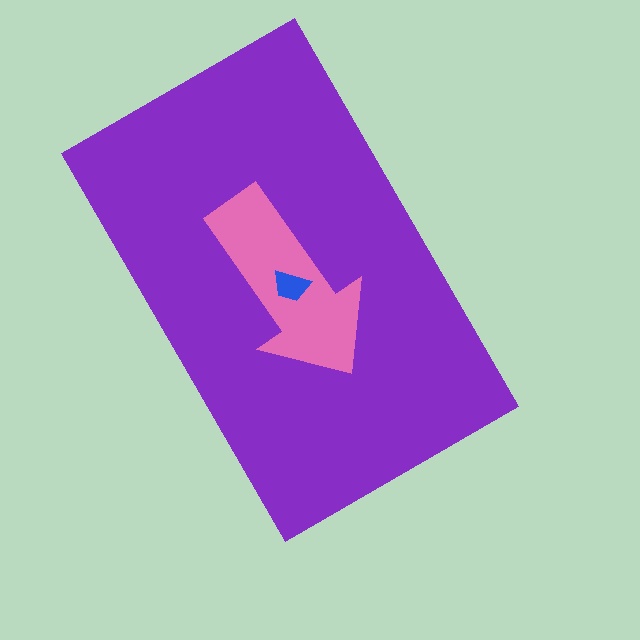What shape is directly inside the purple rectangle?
The pink arrow.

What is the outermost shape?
The purple rectangle.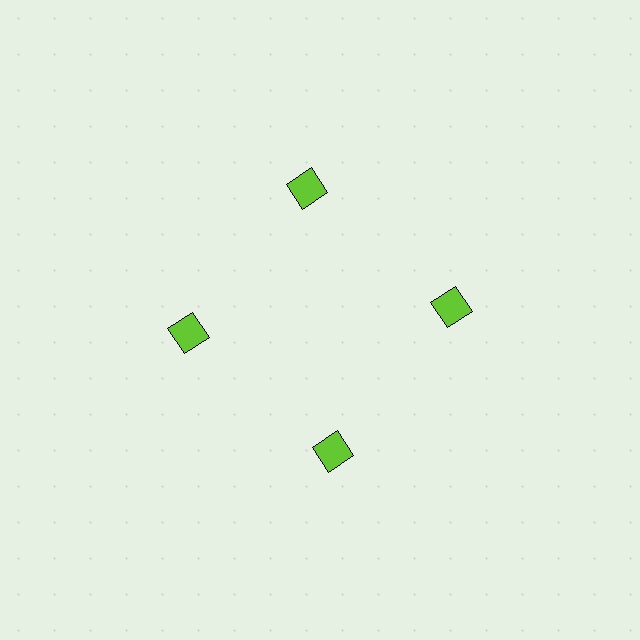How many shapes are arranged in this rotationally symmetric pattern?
There are 4 shapes, arranged in 4 groups of 1.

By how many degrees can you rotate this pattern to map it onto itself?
The pattern maps onto itself every 90 degrees of rotation.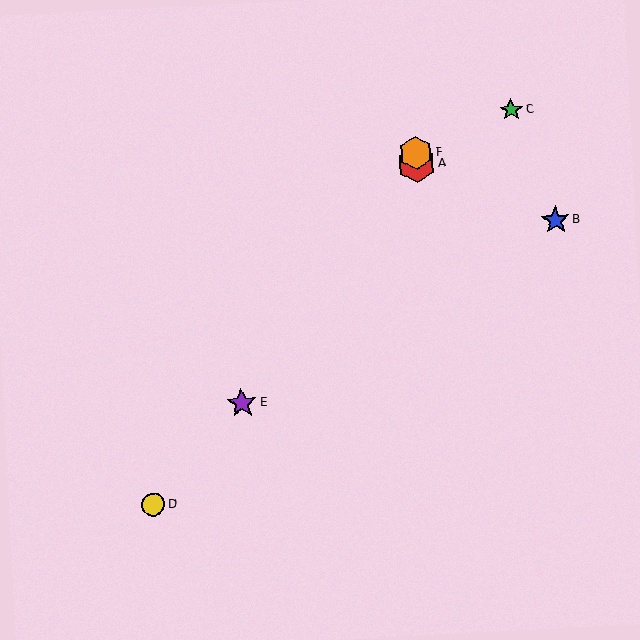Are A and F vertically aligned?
Yes, both are at x≈416.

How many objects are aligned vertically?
2 objects (A, F) are aligned vertically.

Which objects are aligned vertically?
Objects A, F are aligned vertically.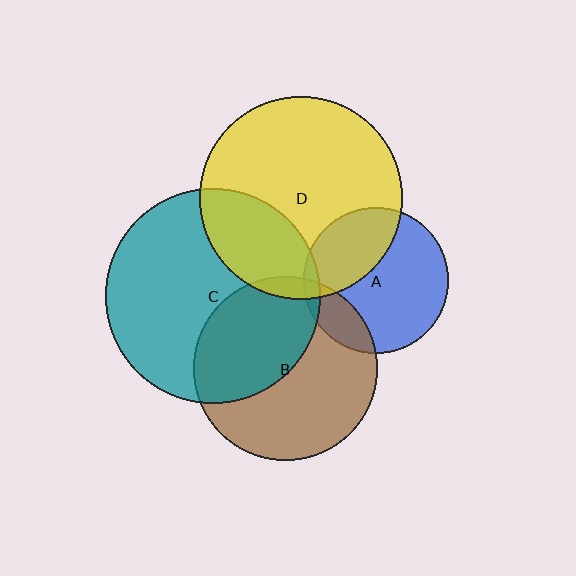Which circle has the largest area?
Circle C (teal).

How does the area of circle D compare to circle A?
Approximately 1.9 times.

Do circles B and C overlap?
Yes.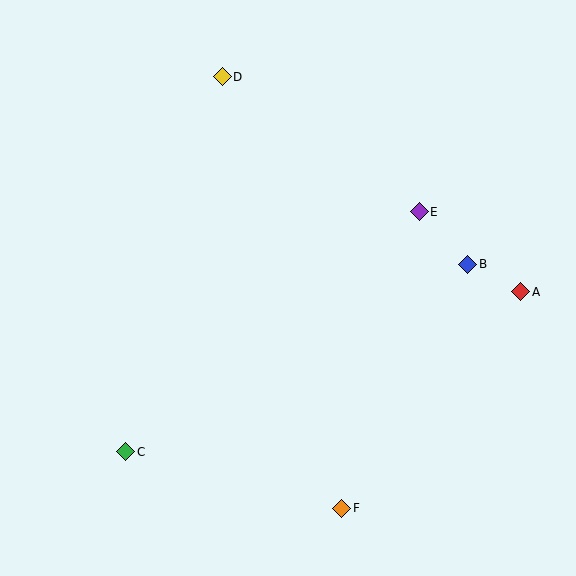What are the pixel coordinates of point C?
Point C is at (126, 452).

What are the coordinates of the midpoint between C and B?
The midpoint between C and B is at (297, 358).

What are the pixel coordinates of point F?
Point F is at (342, 508).